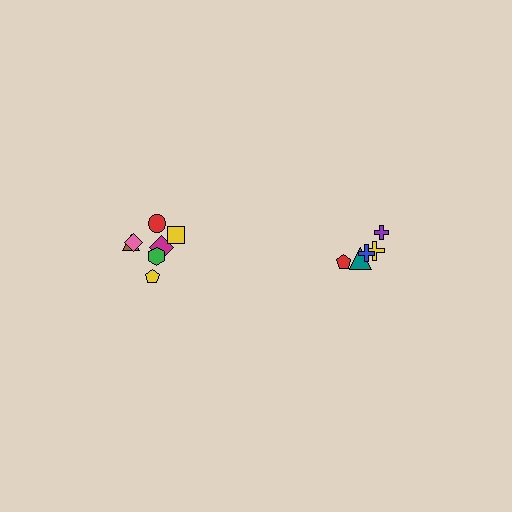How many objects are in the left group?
There are 7 objects.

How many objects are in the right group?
There are 5 objects.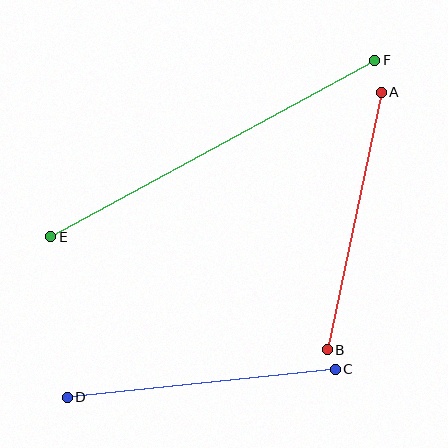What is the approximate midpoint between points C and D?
The midpoint is at approximately (201, 383) pixels.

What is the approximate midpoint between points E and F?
The midpoint is at approximately (213, 149) pixels.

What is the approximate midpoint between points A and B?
The midpoint is at approximately (354, 221) pixels.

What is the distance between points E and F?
The distance is approximately 369 pixels.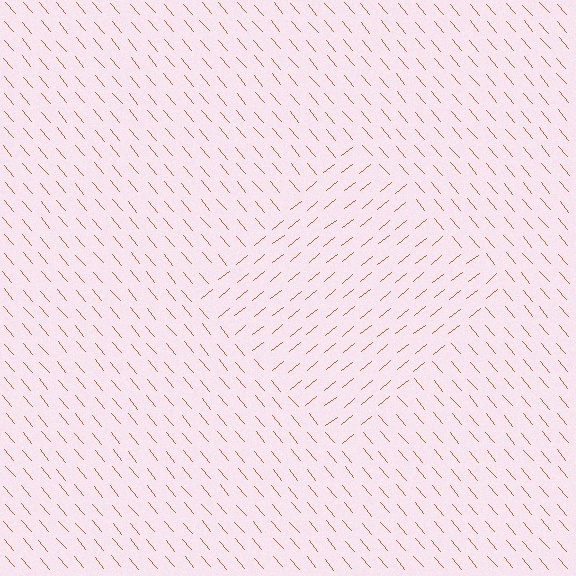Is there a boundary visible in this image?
Yes, there is a texture boundary formed by a change in line orientation.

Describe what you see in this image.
The image is filled with small brown line segments. A diamond region in the image has lines oriented differently from the surrounding lines, creating a visible texture boundary.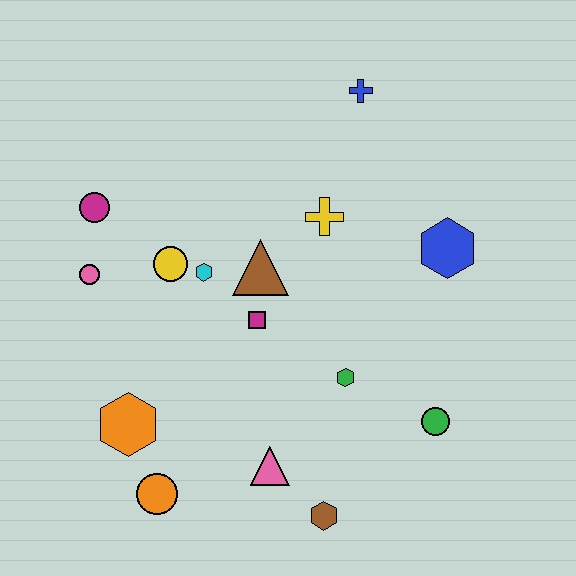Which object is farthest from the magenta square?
The blue cross is farthest from the magenta square.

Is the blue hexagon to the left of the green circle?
No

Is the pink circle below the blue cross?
Yes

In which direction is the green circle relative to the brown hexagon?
The green circle is to the right of the brown hexagon.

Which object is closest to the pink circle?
The magenta circle is closest to the pink circle.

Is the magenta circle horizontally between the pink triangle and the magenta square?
No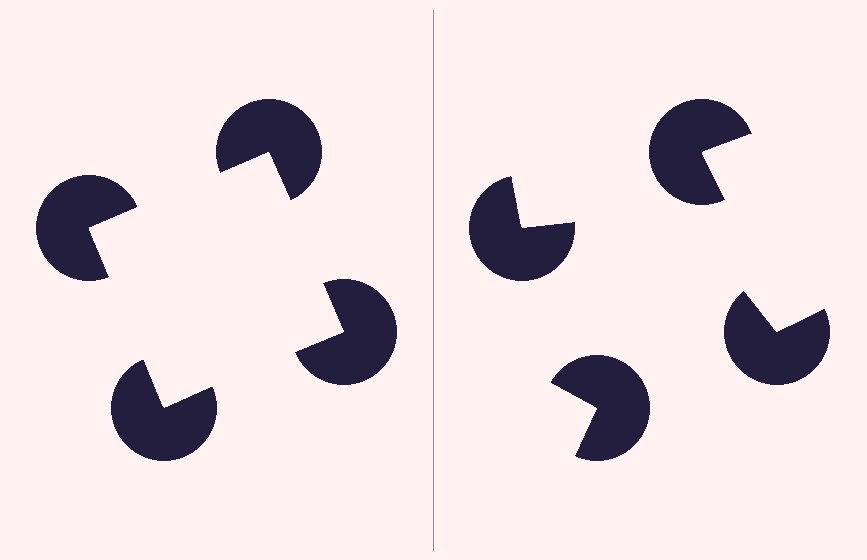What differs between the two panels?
The pac-man discs are positioned identically on both sides; only the wedge orientations differ. On the left they align to a square; on the right they are misaligned.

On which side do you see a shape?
An illusory square appears on the left side. On the right side the wedge cuts are rotated, so no coherent shape forms.